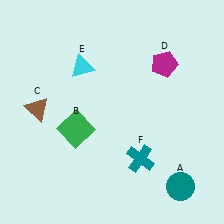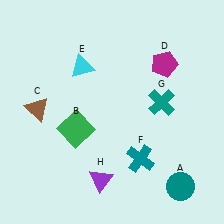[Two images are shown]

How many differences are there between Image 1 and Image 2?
There are 2 differences between the two images.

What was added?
A teal cross (G), a purple triangle (H) were added in Image 2.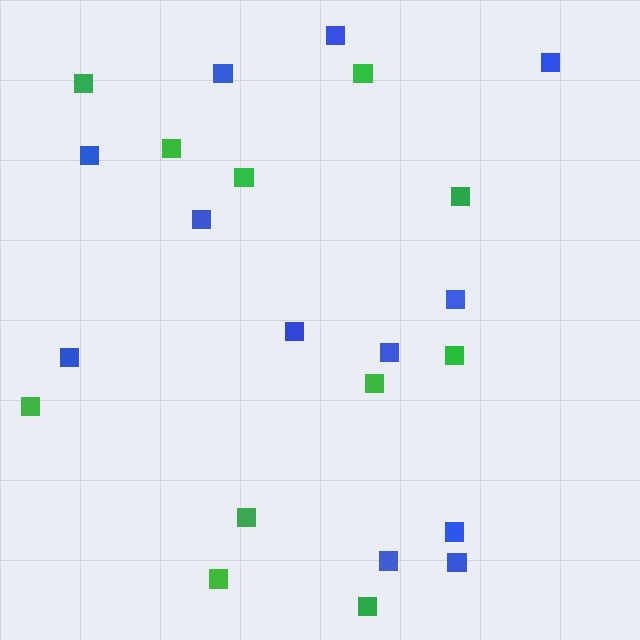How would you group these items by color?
There are 2 groups: one group of blue squares (12) and one group of green squares (11).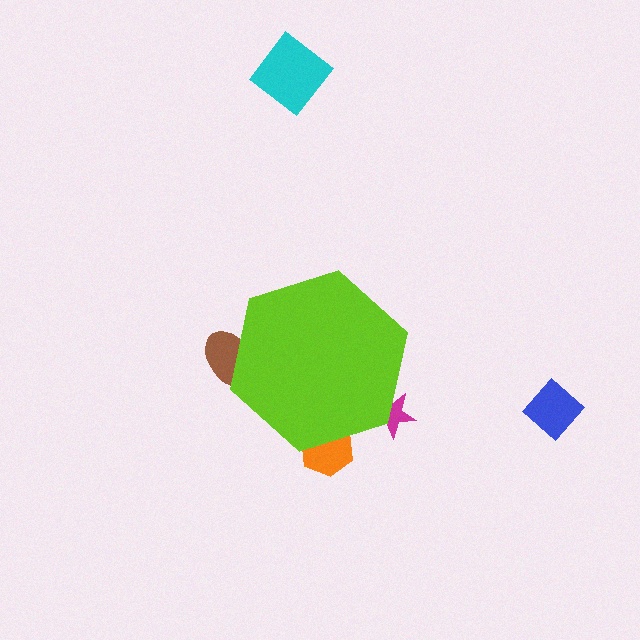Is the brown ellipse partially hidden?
Yes, the brown ellipse is partially hidden behind the lime hexagon.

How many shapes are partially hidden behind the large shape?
3 shapes are partially hidden.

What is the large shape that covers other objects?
A lime hexagon.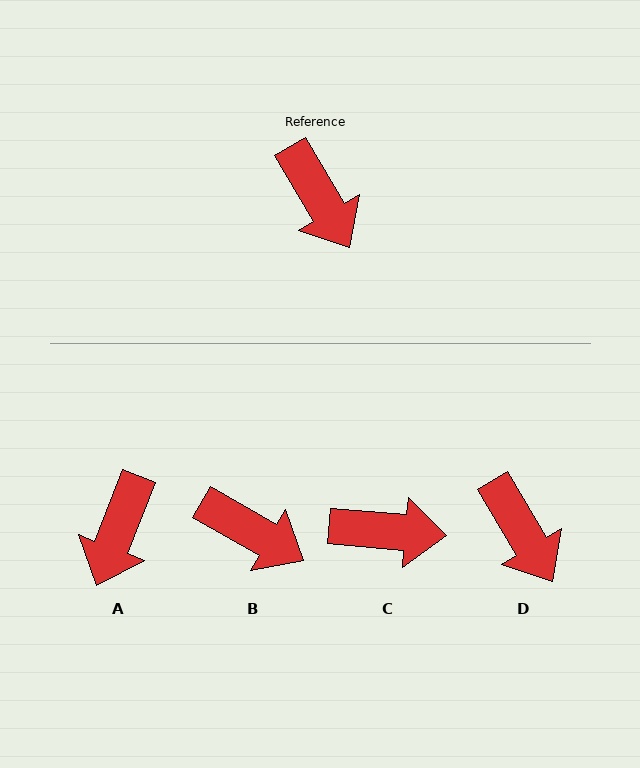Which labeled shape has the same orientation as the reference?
D.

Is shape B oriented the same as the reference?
No, it is off by about 30 degrees.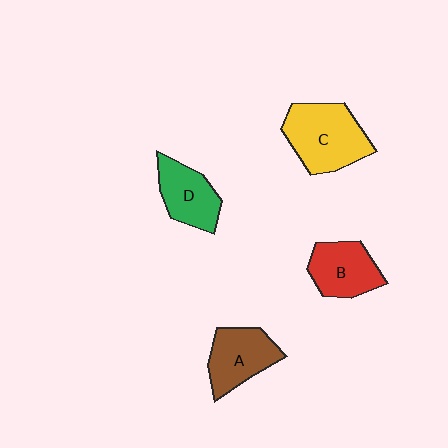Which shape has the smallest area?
Shape D (green).